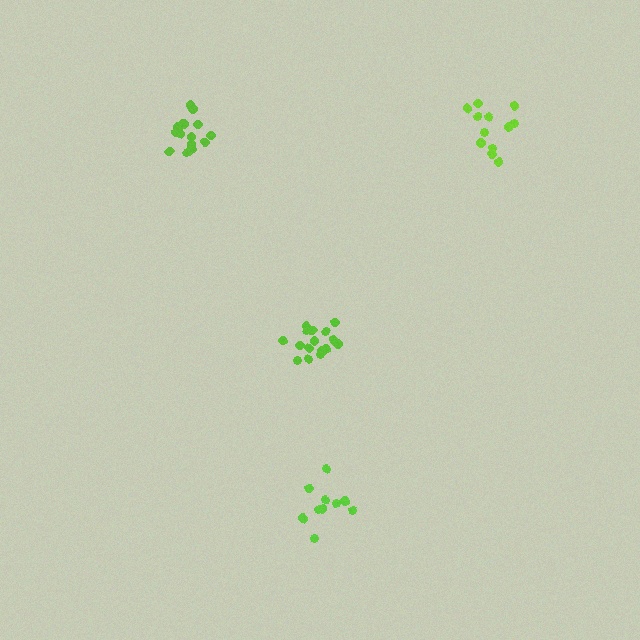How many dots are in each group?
Group 1: 12 dots, Group 2: 17 dots, Group 3: 16 dots, Group 4: 11 dots (56 total).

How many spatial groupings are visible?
There are 4 spatial groupings.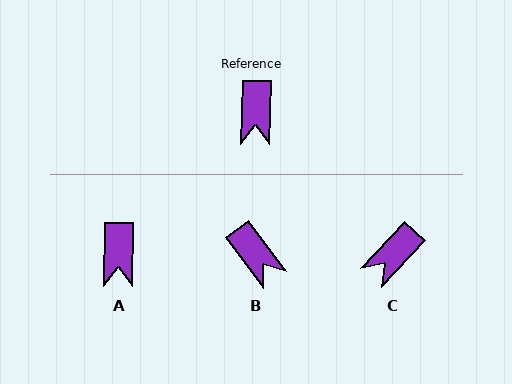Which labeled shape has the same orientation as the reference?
A.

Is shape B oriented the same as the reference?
No, it is off by about 37 degrees.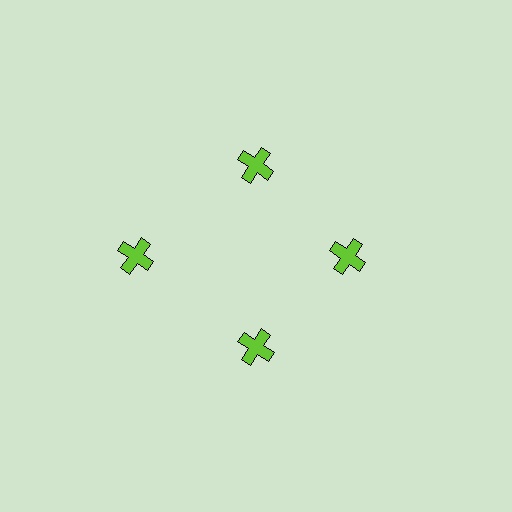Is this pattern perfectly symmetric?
No. The 4 lime crosses are arranged in a ring, but one element near the 9 o'clock position is pushed outward from the center, breaking the 4-fold rotational symmetry.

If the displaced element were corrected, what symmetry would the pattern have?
It would have 4-fold rotational symmetry — the pattern would map onto itself every 90 degrees.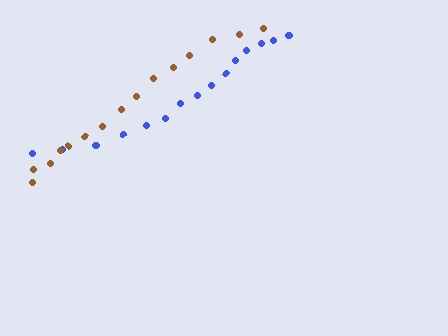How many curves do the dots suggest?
There are 2 distinct paths.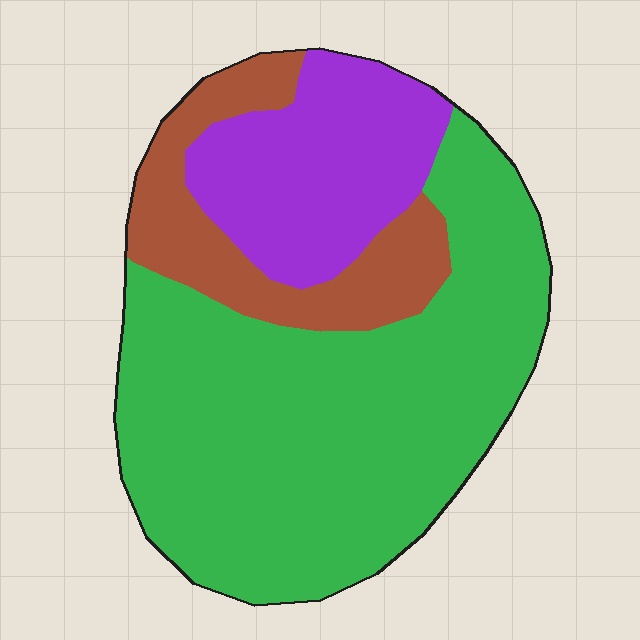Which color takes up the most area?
Green, at roughly 60%.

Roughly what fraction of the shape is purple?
Purple takes up about one fifth (1/5) of the shape.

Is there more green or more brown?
Green.